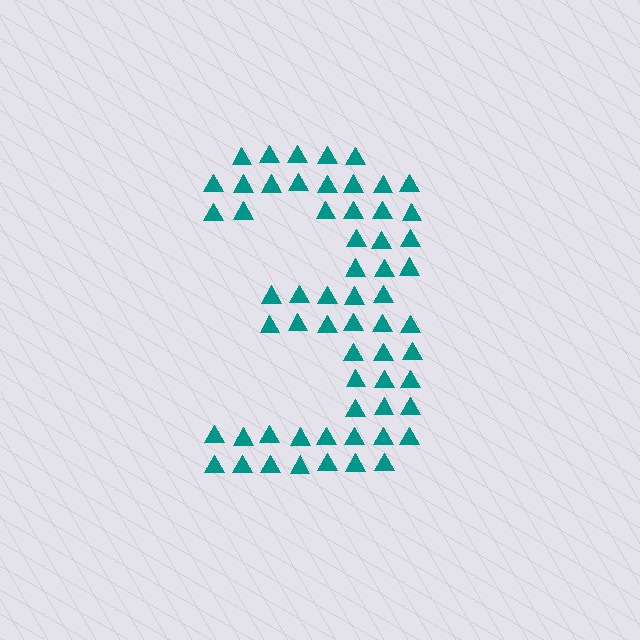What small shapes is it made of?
It is made of small triangles.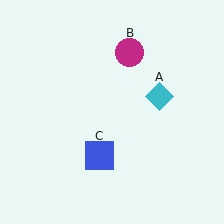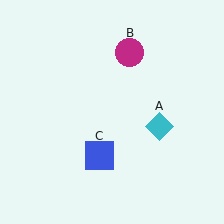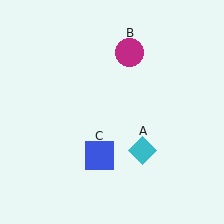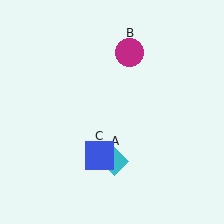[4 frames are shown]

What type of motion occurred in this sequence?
The cyan diamond (object A) rotated clockwise around the center of the scene.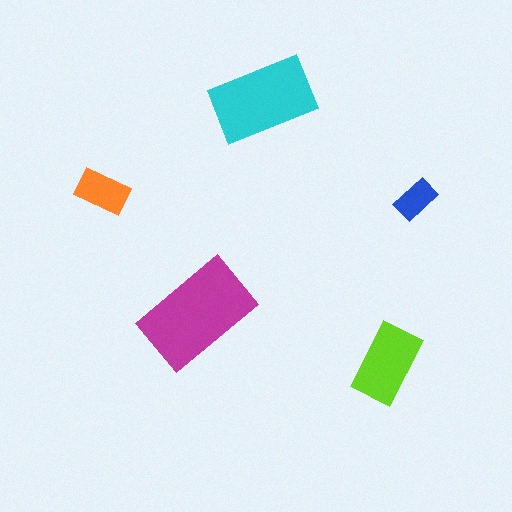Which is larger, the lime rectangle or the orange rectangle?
The lime one.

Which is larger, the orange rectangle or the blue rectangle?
The orange one.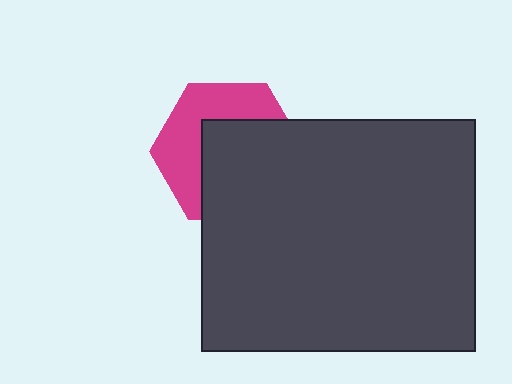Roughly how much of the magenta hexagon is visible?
A small part of it is visible (roughly 45%).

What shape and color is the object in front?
The object in front is a dark gray rectangle.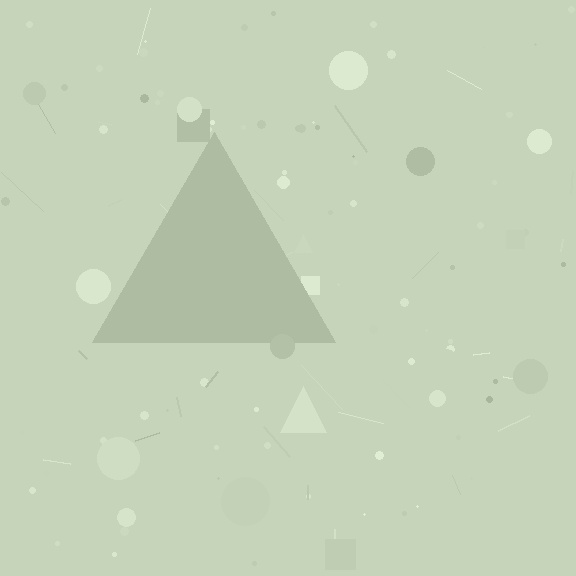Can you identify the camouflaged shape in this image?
The camouflaged shape is a triangle.